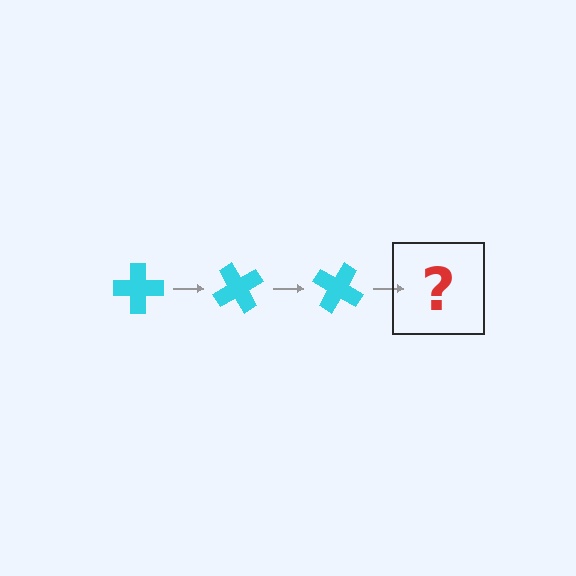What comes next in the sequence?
The next element should be a cyan cross rotated 180 degrees.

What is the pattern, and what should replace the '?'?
The pattern is that the cross rotates 60 degrees each step. The '?' should be a cyan cross rotated 180 degrees.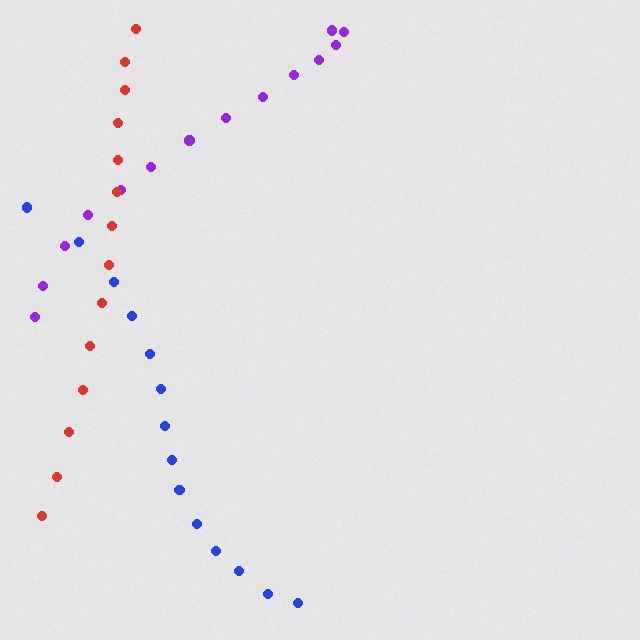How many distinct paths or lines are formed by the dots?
There are 3 distinct paths.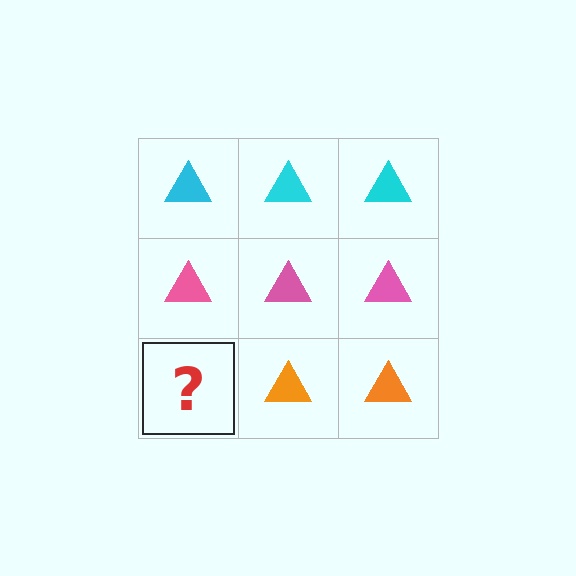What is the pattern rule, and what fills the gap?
The rule is that each row has a consistent color. The gap should be filled with an orange triangle.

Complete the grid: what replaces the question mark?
The question mark should be replaced with an orange triangle.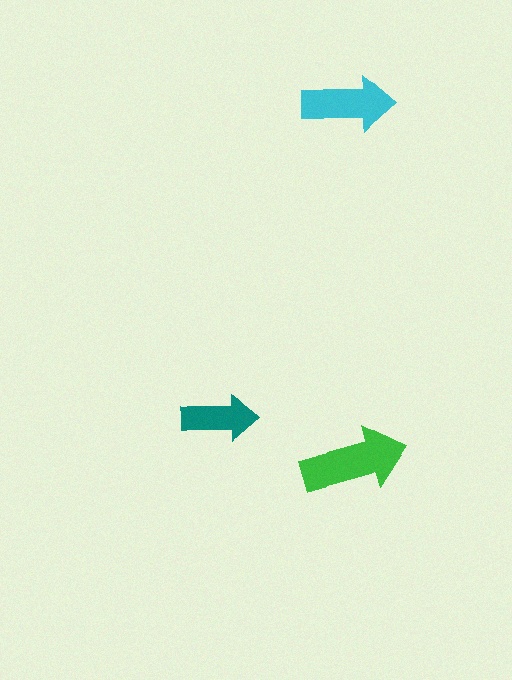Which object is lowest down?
The green arrow is bottommost.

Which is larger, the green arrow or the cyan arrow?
The green one.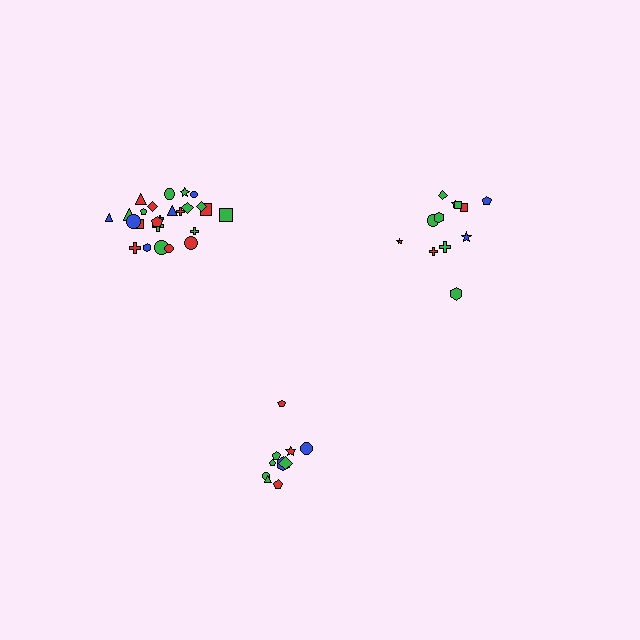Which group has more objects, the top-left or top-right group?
The top-left group.